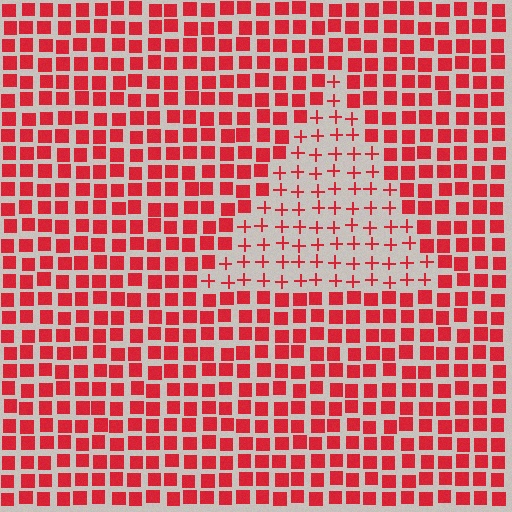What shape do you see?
I see a triangle.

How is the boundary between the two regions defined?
The boundary is defined by a change in element shape: plus signs inside vs. squares outside. All elements share the same color and spacing.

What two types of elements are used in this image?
The image uses plus signs inside the triangle region and squares outside it.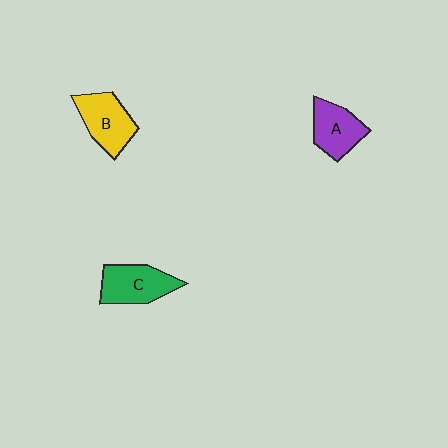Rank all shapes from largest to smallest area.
From largest to smallest: B (yellow), C (green), A (purple).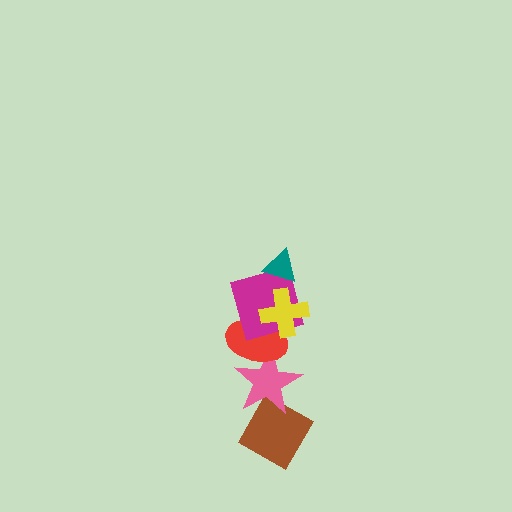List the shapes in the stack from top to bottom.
From top to bottom: the teal triangle, the yellow cross, the magenta square, the red ellipse, the pink star, the brown diamond.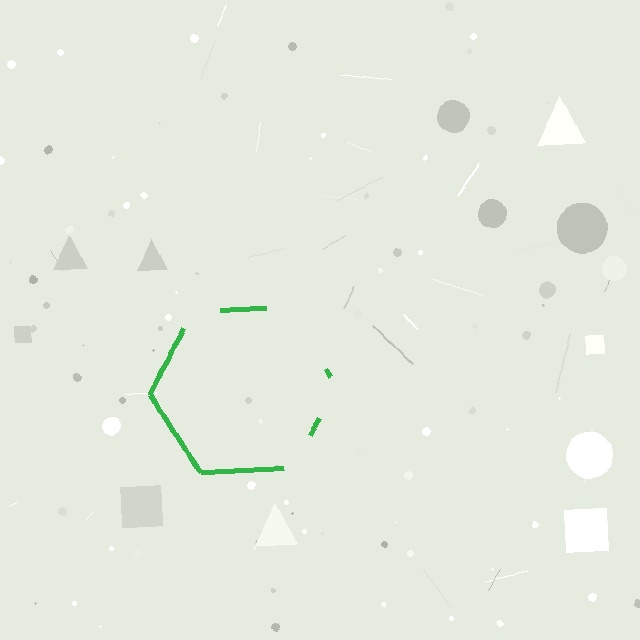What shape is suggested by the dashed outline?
The dashed outline suggests a hexagon.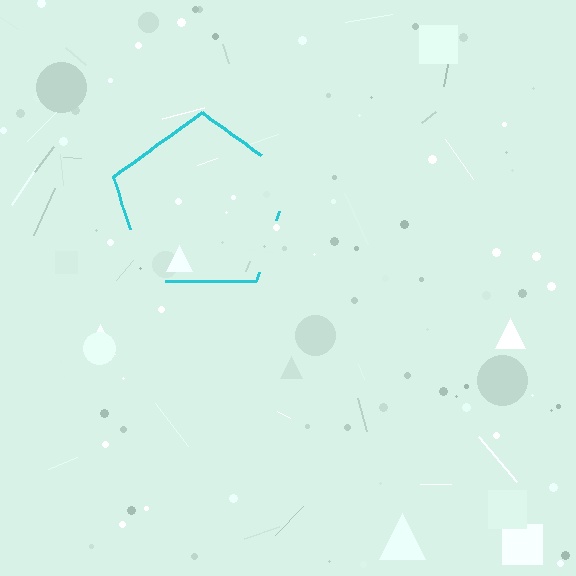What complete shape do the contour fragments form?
The contour fragments form a pentagon.